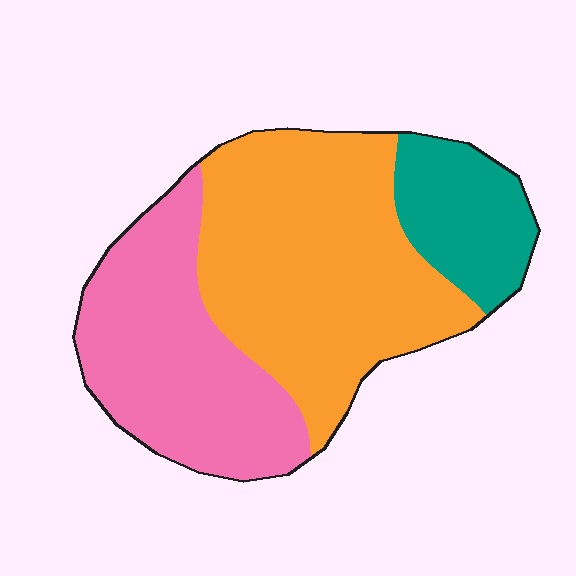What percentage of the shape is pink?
Pink covers 35% of the shape.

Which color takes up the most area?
Orange, at roughly 50%.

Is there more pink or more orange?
Orange.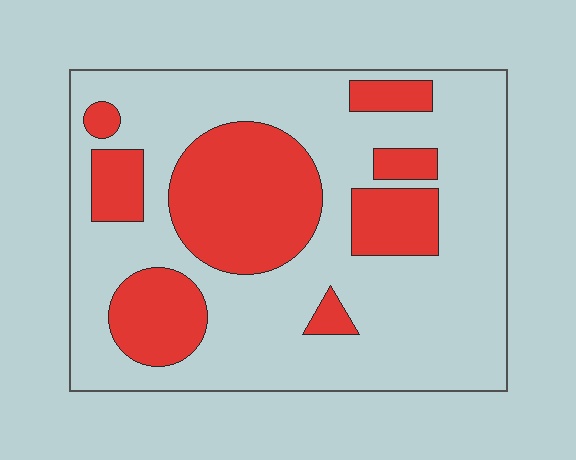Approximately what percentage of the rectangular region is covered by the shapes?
Approximately 30%.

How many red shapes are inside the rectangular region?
8.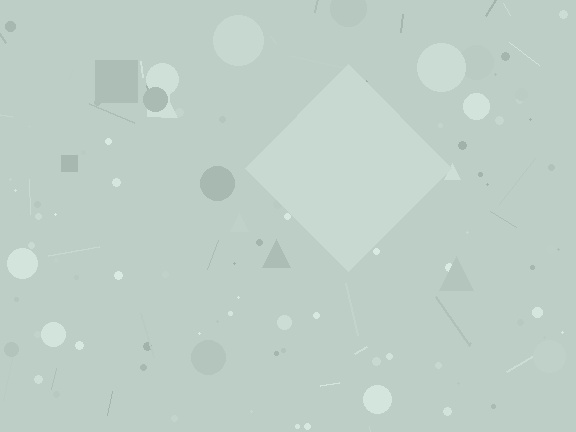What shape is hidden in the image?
A diamond is hidden in the image.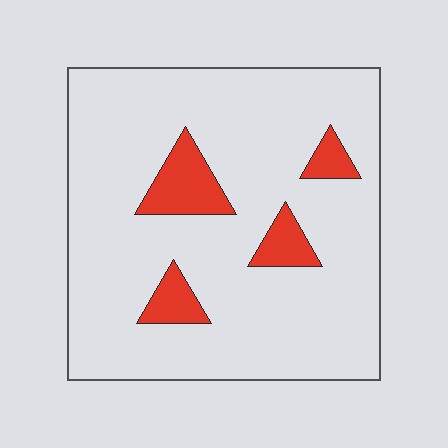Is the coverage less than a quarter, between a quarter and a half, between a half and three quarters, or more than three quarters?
Less than a quarter.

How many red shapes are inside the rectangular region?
4.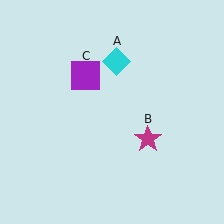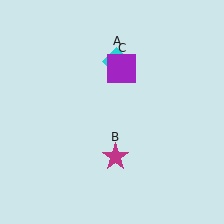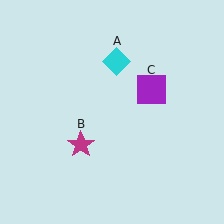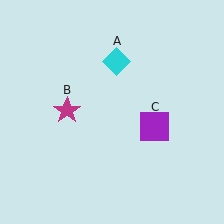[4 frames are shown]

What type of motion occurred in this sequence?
The magenta star (object B), purple square (object C) rotated clockwise around the center of the scene.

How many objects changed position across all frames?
2 objects changed position: magenta star (object B), purple square (object C).